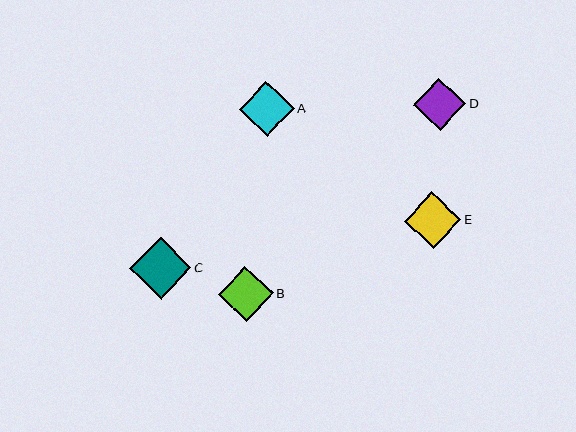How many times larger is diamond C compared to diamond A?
Diamond C is approximately 1.1 times the size of diamond A.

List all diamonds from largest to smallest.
From largest to smallest: C, E, B, A, D.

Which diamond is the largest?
Diamond C is the largest with a size of approximately 61 pixels.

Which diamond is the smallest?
Diamond D is the smallest with a size of approximately 52 pixels.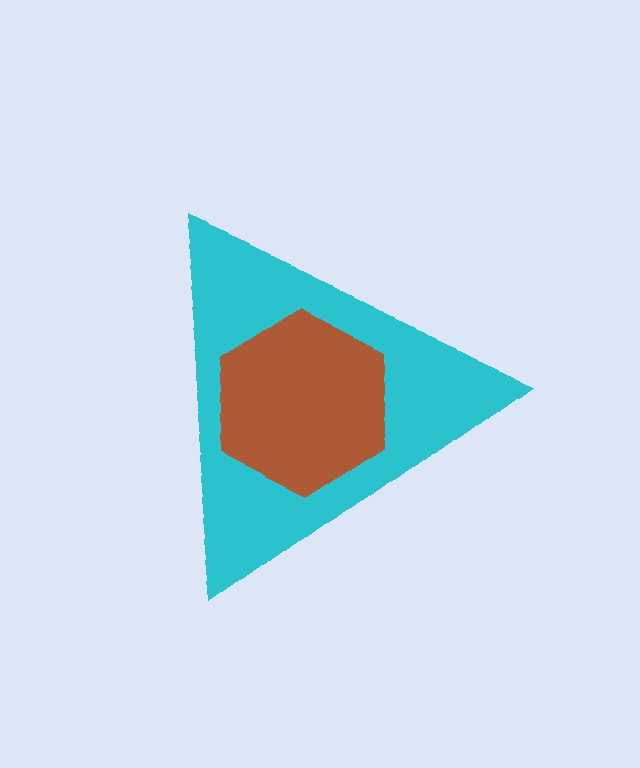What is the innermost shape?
The brown hexagon.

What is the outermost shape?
The cyan triangle.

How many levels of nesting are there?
2.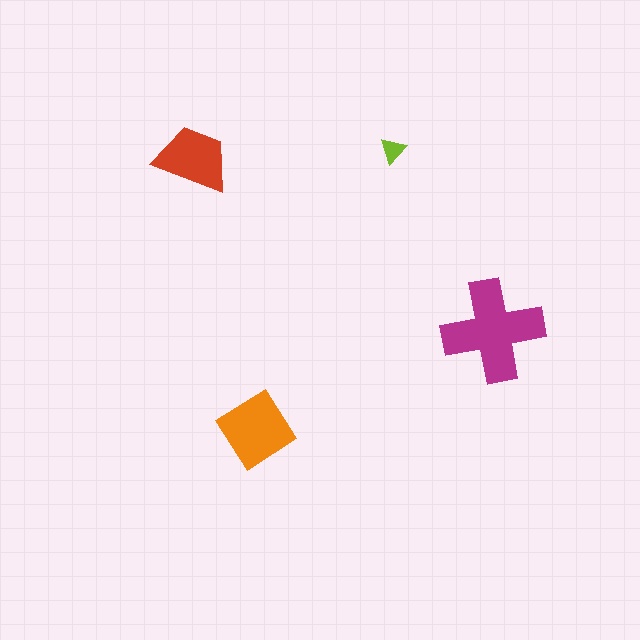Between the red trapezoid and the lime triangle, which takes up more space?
The red trapezoid.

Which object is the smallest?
The lime triangle.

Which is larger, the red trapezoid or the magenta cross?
The magenta cross.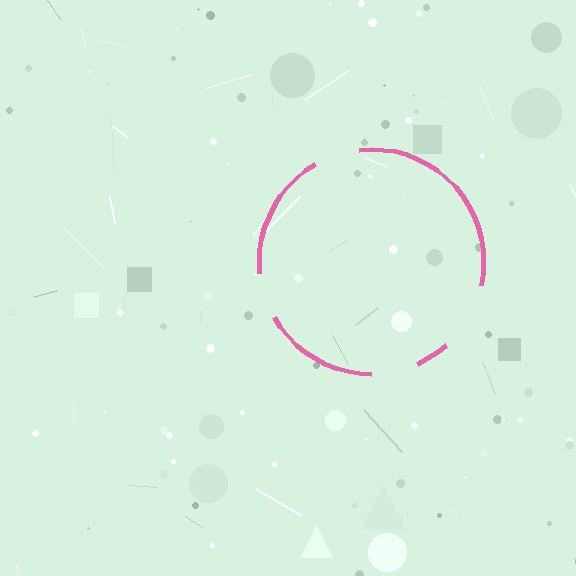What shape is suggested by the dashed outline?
The dashed outline suggests a circle.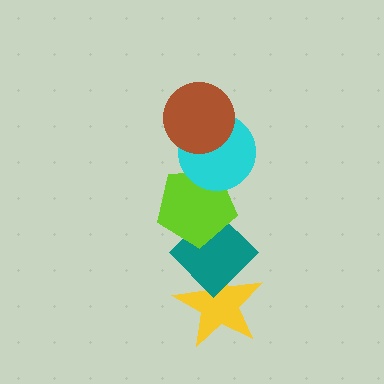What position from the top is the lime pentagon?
The lime pentagon is 3rd from the top.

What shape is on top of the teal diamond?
The lime pentagon is on top of the teal diamond.